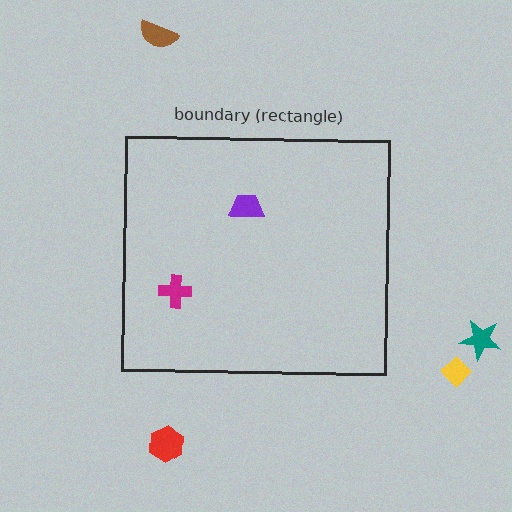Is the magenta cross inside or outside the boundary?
Inside.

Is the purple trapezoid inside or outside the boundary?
Inside.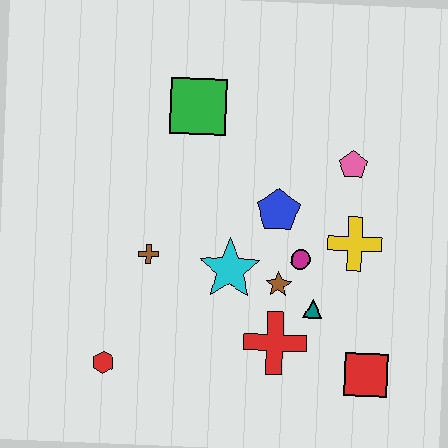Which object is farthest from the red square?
The green square is farthest from the red square.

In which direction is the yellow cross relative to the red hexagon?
The yellow cross is to the right of the red hexagon.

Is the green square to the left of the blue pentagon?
Yes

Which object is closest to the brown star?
The magenta circle is closest to the brown star.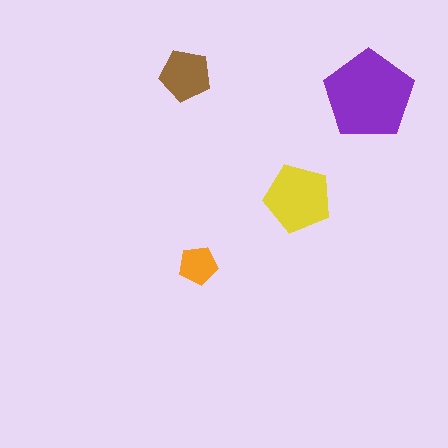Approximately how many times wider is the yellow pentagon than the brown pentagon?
About 1.5 times wider.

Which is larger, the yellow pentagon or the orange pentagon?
The yellow one.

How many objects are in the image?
There are 4 objects in the image.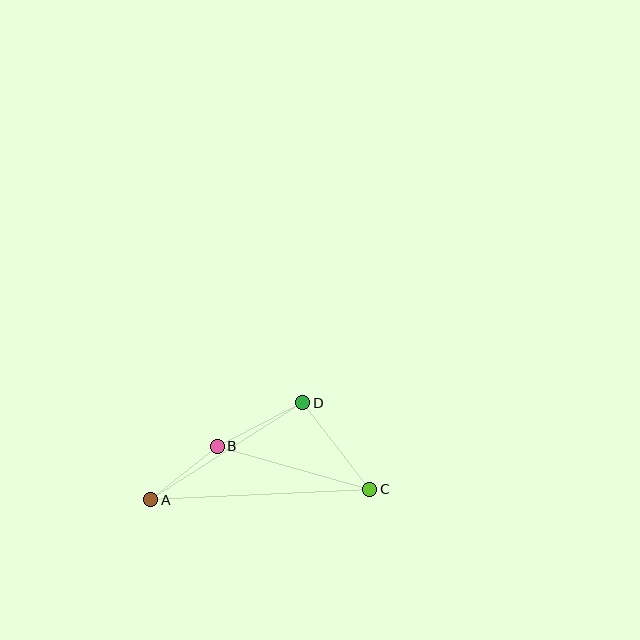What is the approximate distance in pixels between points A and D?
The distance between A and D is approximately 180 pixels.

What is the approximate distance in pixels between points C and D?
The distance between C and D is approximately 109 pixels.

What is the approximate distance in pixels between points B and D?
The distance between B and D is approximately 96 pixels.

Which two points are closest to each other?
Points A and B are closest to each other.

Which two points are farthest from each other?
Points A and C are farthest from each other.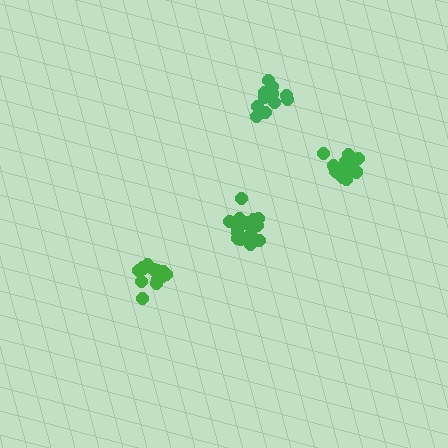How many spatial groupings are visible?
There are 4 spatial groupings.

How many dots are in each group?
Group 1: 13 dots, Group 2: 13 dots, Group 3: 18 dots, Group 4: 17 dots (61 total).